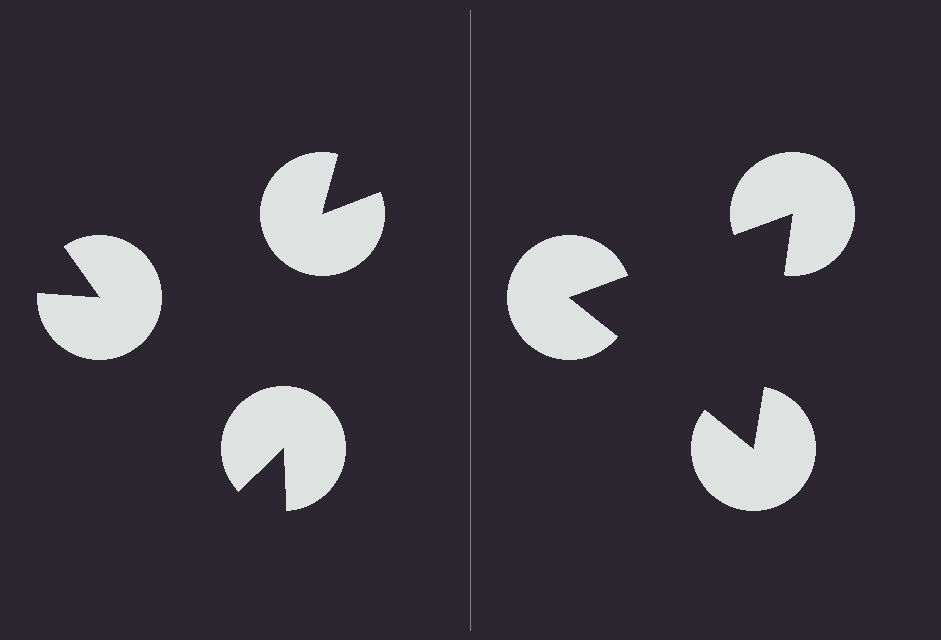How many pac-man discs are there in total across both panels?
6 — 3 on each side.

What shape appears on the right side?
An illusory triangle.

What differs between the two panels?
The pac-man discs are positioned identically on both sides; only the wedge orientations differ. On the right they align to a triangle; on the left they are misaligned.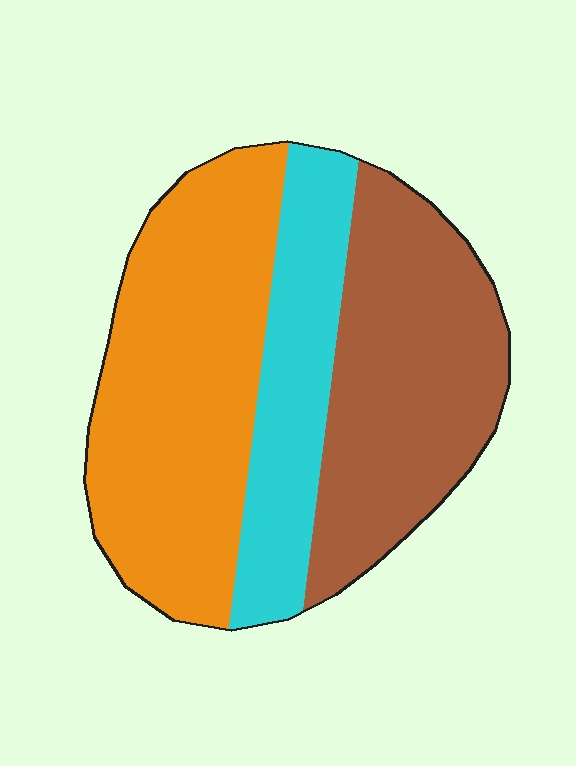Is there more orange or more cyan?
Orange.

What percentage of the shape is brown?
Brown covers about 35% of the shape.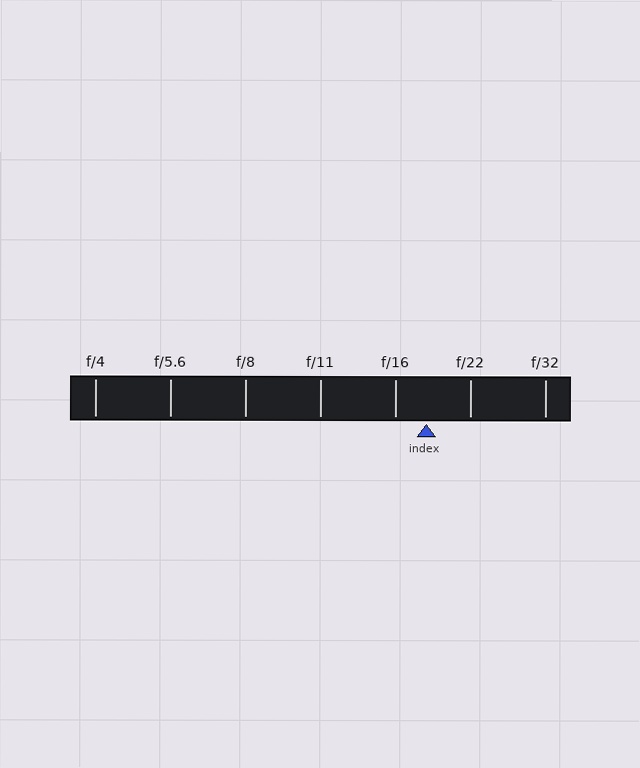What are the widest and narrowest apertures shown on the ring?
The widest aperture shown is f/4 and the narrowest is f/32.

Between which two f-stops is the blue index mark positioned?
The index mark is between f/16 and f/22.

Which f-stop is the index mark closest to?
The index mark is closest to f/16.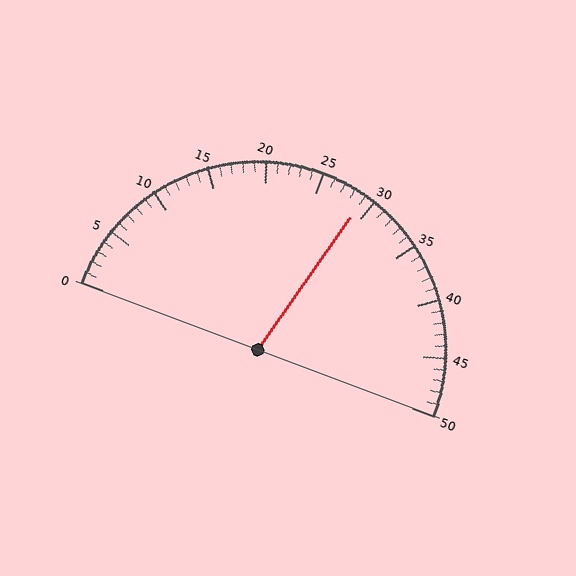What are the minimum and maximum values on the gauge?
The gauge ranges from 0 to 50.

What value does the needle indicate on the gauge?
The needle indicates approximately 29.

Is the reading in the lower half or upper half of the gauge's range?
The reading is in the upper half of the range (0 to 50).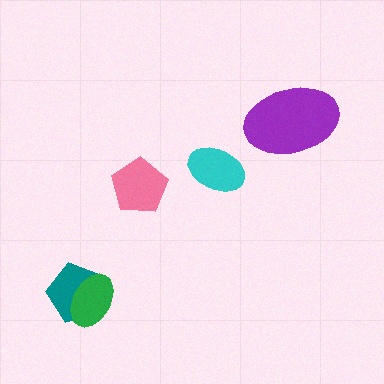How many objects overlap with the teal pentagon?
1 object overlaps with the teal pentagon.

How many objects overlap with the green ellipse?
1 object overlaps with the green ellipse.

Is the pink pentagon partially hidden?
No, no other shape covers it.